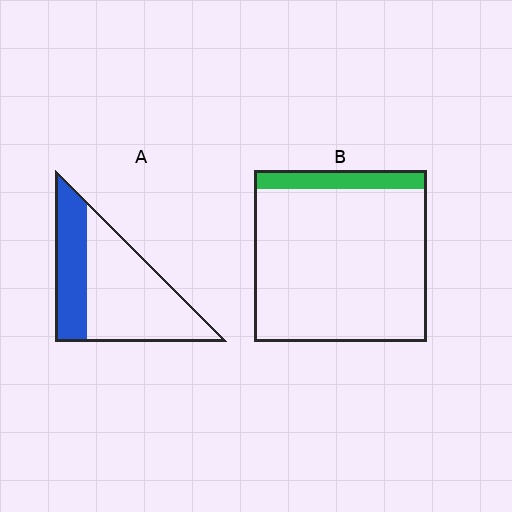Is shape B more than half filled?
No.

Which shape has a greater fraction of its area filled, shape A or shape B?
Shape A.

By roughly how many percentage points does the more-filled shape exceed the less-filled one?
By roughly 25 percentage points (A over B).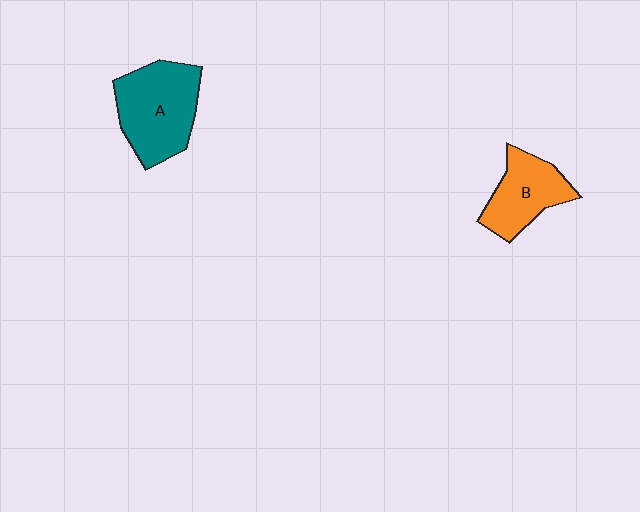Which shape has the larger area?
Shape A (teal).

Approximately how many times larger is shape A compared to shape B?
Approximately 1.4 times.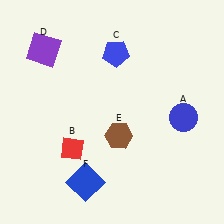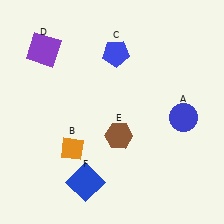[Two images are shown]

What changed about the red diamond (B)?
In Image 1, B is red. In Image 2, it changed to orange.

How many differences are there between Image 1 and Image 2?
There is 1 difference between the two images.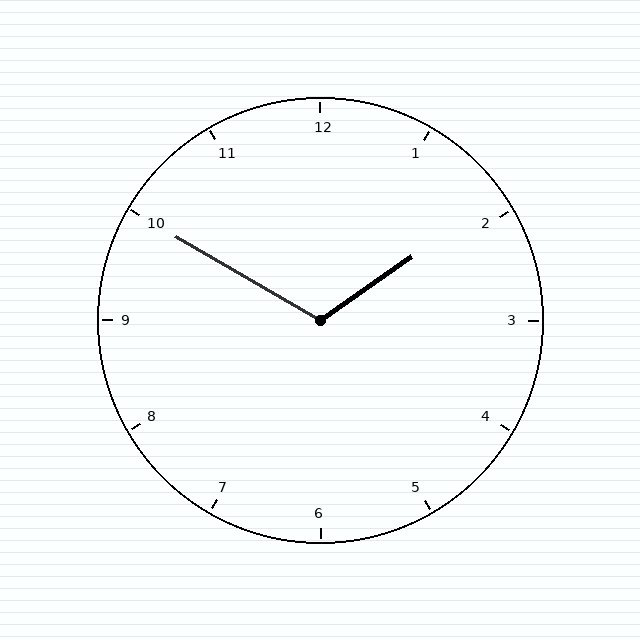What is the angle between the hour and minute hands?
Approximately 115 degrees.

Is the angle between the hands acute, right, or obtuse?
It is obtuse.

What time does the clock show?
1:50.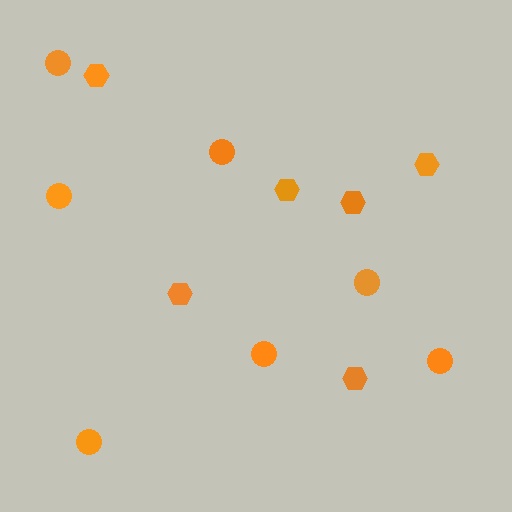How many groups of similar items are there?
There are 2 groups: one group of circles (7) and one group of hexagons (6).